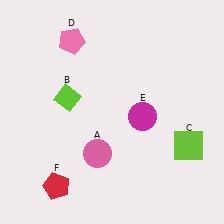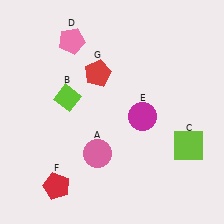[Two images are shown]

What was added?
A red pentagon (G) was added in Image 2.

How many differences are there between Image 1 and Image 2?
There is 1 difference between the two images.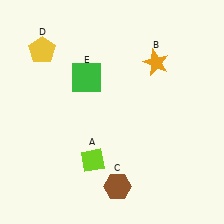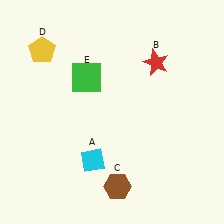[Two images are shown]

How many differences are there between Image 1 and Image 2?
There are 2 differences between the two images.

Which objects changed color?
A changed from lime to cyan. B changed from orange to red.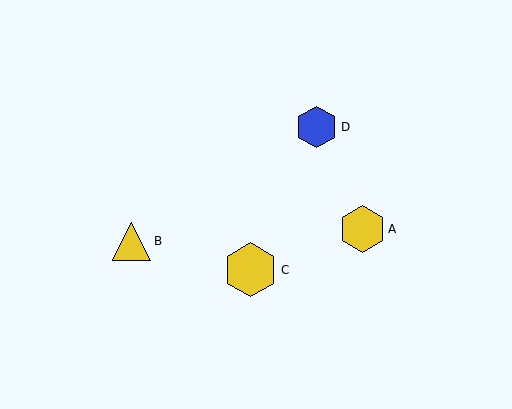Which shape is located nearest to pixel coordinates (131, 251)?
The yellow triangle (labeled B) at (132, 241) is nearest to that location.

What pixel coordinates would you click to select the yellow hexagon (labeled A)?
Click at (362, 229) to select the yellow hexagon A.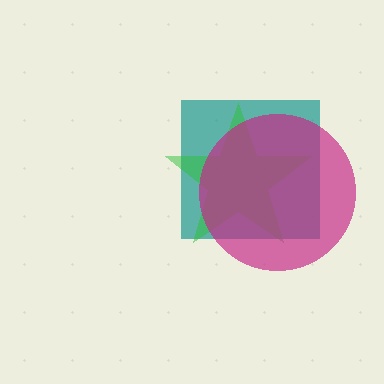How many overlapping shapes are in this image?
There are 3 overlapping shapes in the image.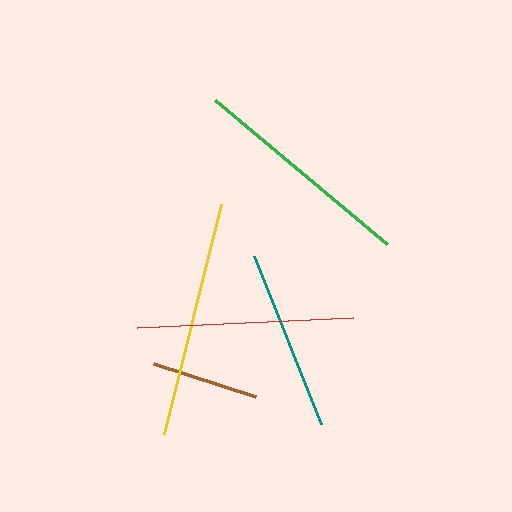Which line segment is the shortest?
The brown line is the shortest at approximately 108 pixels.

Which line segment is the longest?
The yellow line is the longest at approximately 237 pixels.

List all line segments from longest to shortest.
From longest to shortest: yellow, green, red, teal, brown.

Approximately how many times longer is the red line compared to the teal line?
The red line is approximately 1.2 times the length of the teal line.